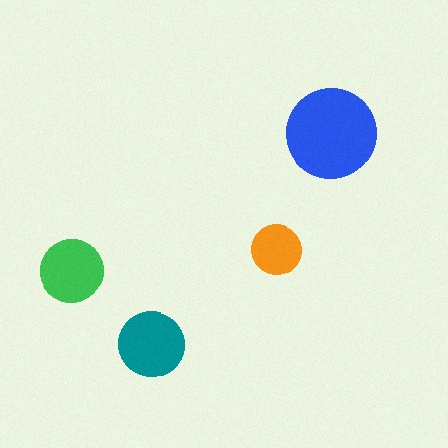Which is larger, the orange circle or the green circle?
The green one.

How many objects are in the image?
There are 4 objects in the image.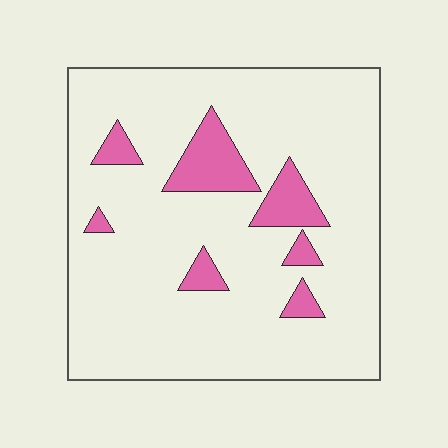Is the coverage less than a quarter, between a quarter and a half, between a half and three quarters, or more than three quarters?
Less than a quarter.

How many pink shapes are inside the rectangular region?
7.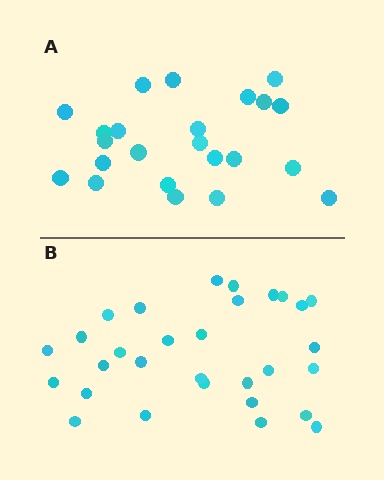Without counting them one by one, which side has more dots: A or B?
Region B (the bottom region) has more dots.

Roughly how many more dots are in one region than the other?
Region B has roughly 8 or so more dots than region A.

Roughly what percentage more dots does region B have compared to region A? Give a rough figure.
About 30% more.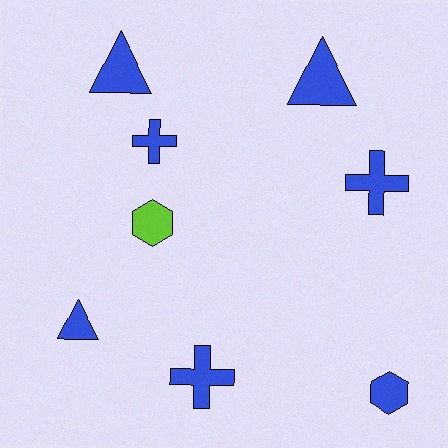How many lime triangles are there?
There are no lime triangles.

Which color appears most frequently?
Blue, with 7 objects.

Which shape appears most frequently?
Triangle, with 3 objects.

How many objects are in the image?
There are 8 objects.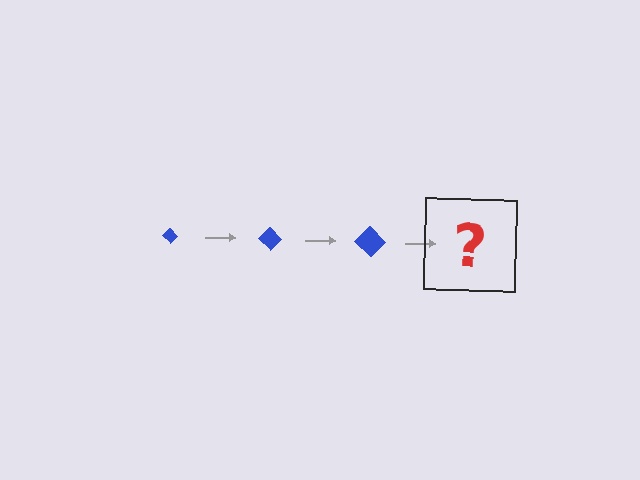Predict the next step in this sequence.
The next step is a blue diamond, larger than the previous one.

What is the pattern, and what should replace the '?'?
The pattern is that the diamond gets progressively larger each step. The '?' should be a blue diamond, larger than the previous one.